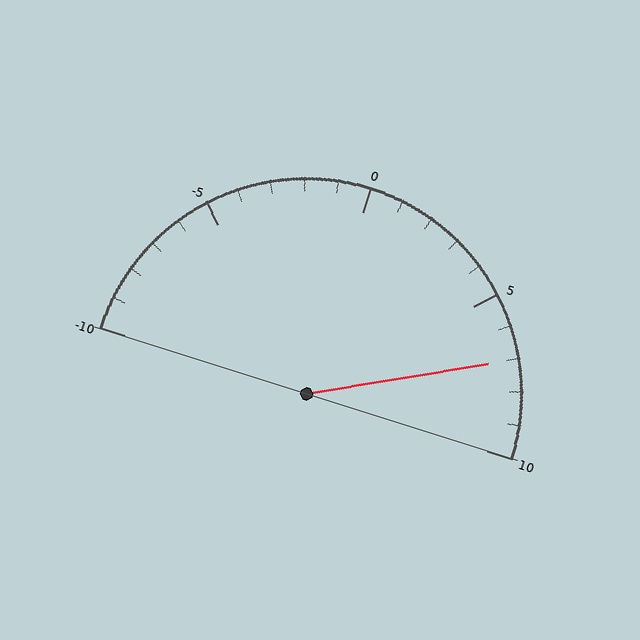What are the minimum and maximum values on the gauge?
The gauge ranges from -10 to 10.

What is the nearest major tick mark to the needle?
The nearest major tick mark is 5.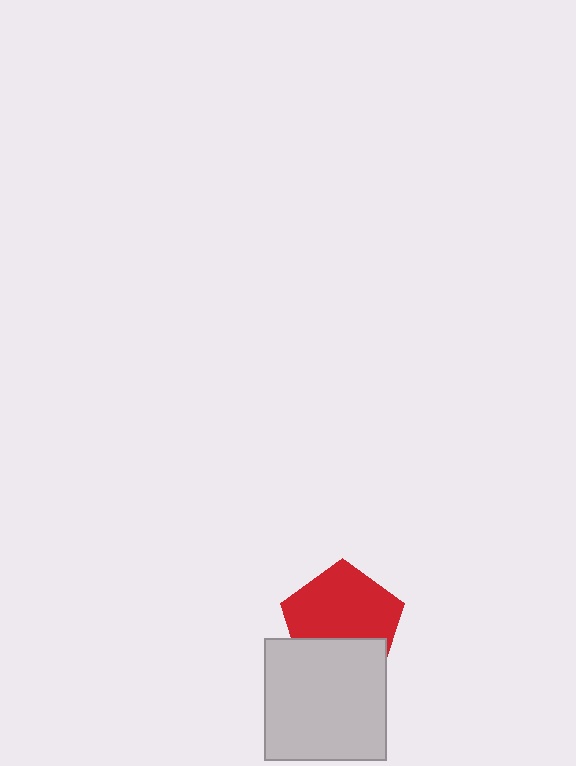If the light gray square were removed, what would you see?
You would see the complete red pentagon.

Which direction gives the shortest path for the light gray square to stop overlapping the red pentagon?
Moving down gives the shortest separation.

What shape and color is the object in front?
The object in front is a light gray square.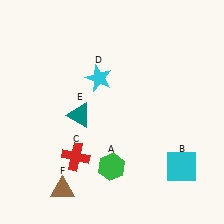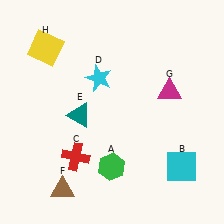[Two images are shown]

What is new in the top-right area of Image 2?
A magenta triangle (G) was added in the top-right area of Image 2.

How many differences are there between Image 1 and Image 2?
There are 2 differences between the two images.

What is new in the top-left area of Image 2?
A yellow square (H) was added in the top-left area of Image 2.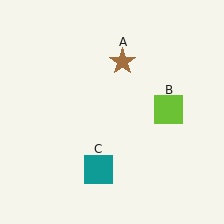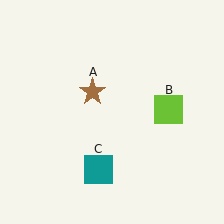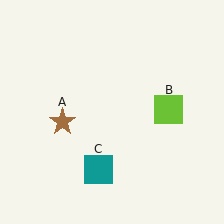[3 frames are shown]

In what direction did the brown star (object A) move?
The brown star (object A) moved down and to the left.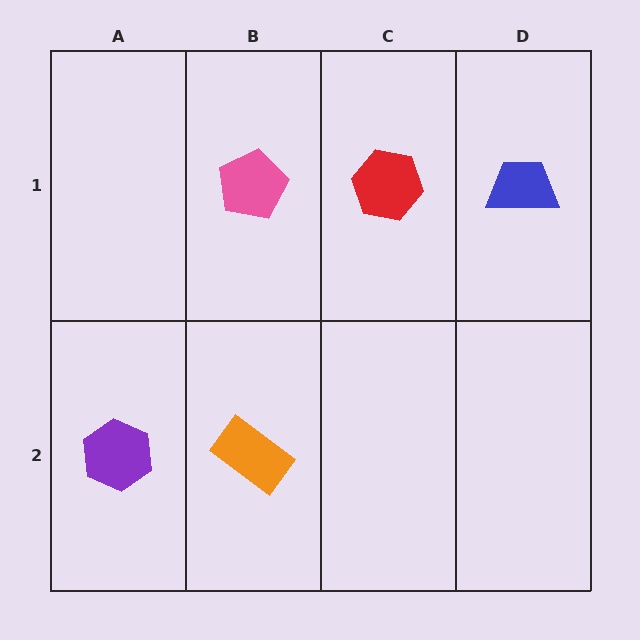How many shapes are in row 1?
3 shapes.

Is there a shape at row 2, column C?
No, that cell is empty.